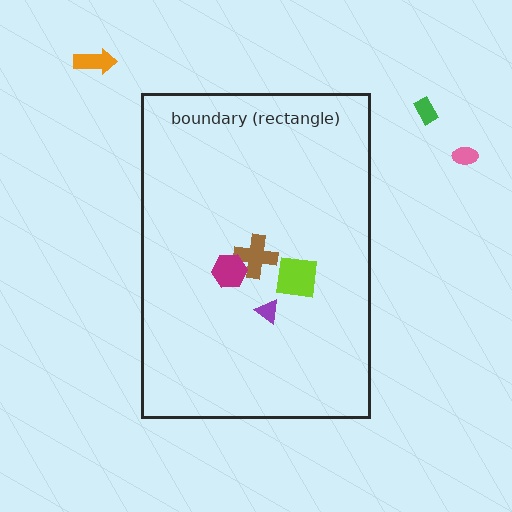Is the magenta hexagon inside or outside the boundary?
Inside.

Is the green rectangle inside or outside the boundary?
Outside.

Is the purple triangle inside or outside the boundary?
Inside.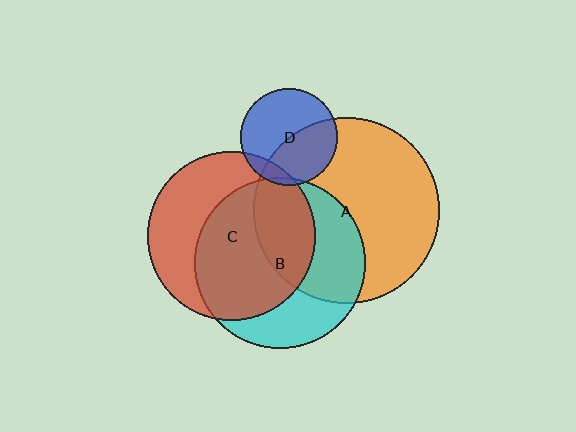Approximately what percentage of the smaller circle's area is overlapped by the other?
Approximately 45%.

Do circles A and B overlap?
Yes.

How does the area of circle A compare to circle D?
Approximately 3.7 times.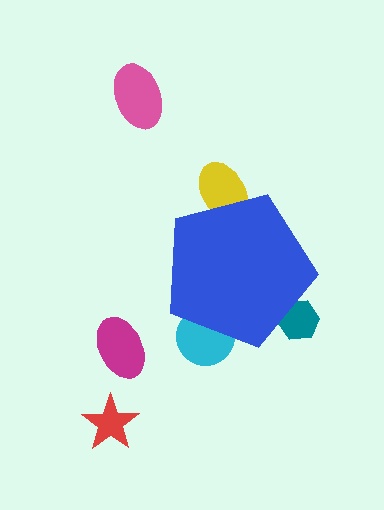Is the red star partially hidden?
No, the red star is fully visible.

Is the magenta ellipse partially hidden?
No, the magenta ellipse is fully visible.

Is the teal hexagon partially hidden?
Yes, the teal hexagon is partially hidden behind the blue pentagon.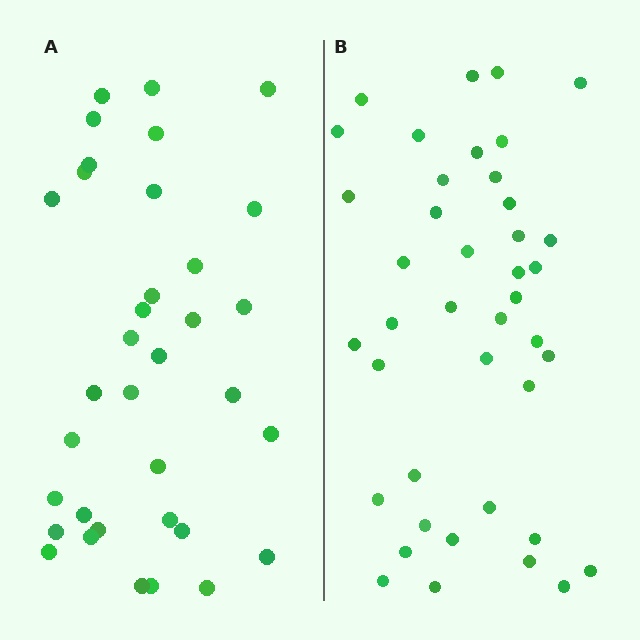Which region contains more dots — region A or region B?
Region B (the right region) has more dots.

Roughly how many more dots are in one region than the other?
Region B has about 6 more dots than region A.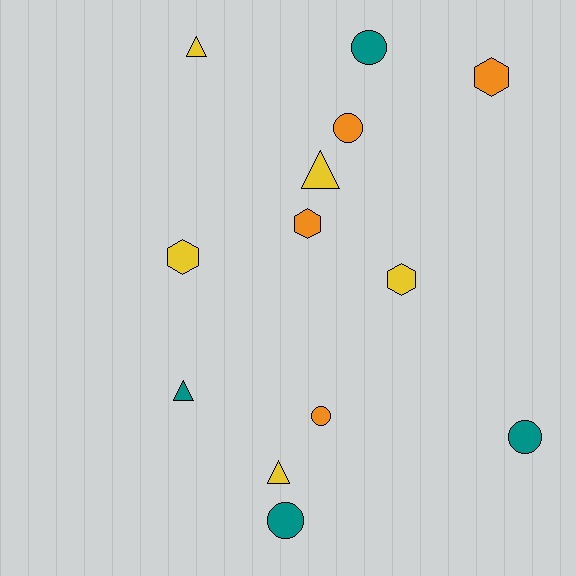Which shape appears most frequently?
Circle, with 5 objects.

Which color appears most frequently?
Yellow, with 5 objects.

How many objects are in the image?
There are 13 objects.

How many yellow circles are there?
There are no yellow circles.